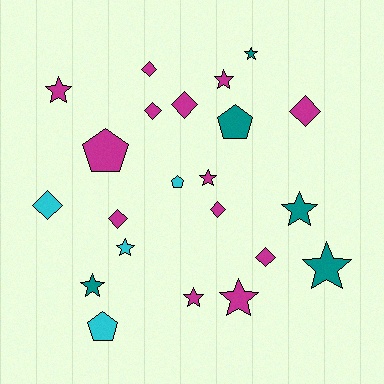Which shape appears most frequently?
Star, with 10 objects.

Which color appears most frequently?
Magenta, with 13 objects.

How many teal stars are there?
There are 4 teal stars.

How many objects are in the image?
There are 22 objects.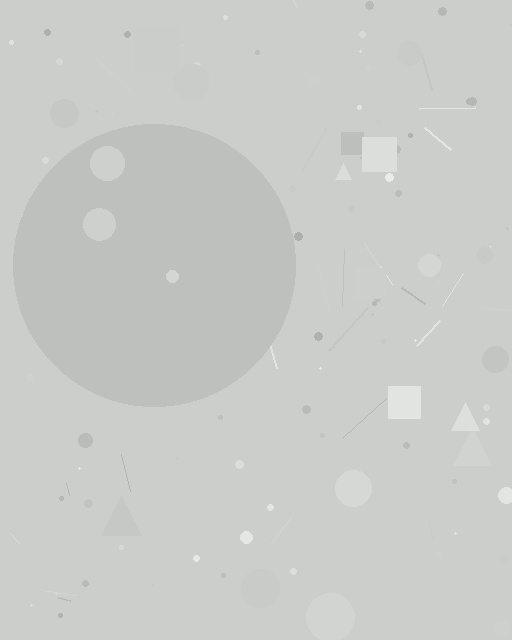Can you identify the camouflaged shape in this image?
The camouflaged shape is a circle.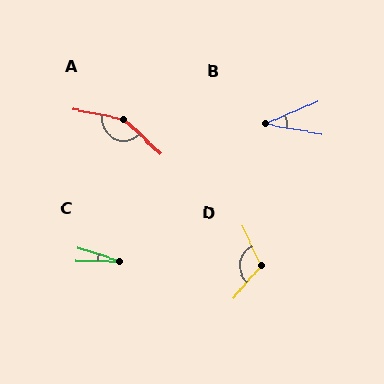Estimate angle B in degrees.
Approximately 33 degrees.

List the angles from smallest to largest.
C (19°), B (33°), D (115°), A (148°).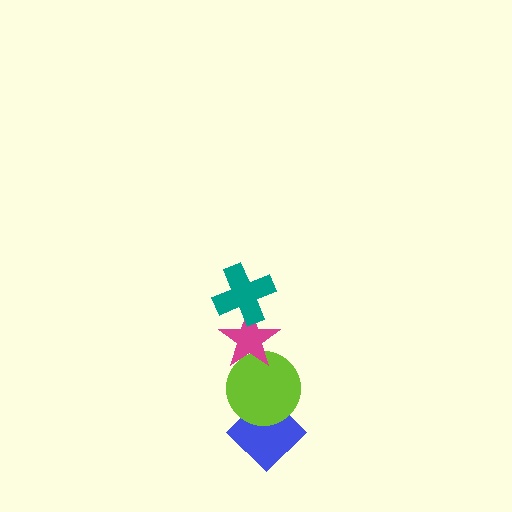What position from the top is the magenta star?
The magenta star is 2nd from the top.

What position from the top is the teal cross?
The teal cross is 1st from the top.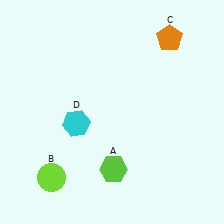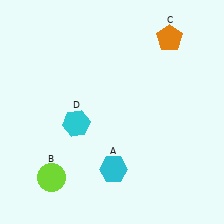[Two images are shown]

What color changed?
The hexagon (A) changed from lime in Image 1 to cyan in Image 2.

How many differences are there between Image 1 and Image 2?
There is 1 difference between the two images.